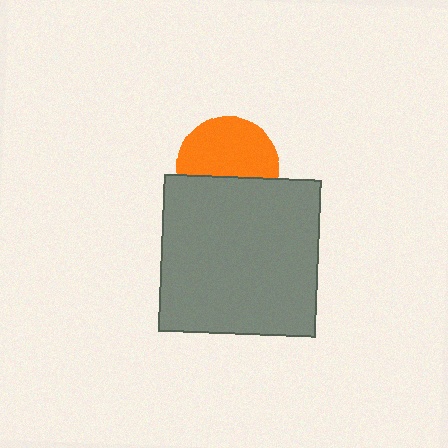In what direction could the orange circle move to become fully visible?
The orange circle could move up. That would shift it out from behind the gray square entirely.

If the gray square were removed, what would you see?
You would see the complete orange circle.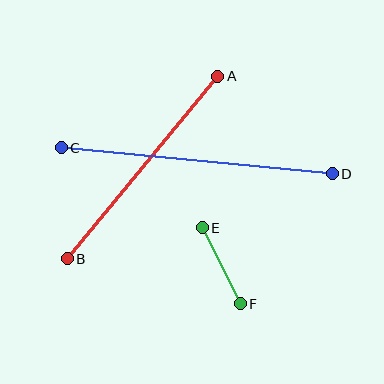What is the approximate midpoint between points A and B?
The midpoint is at approximately (143, 167) pixels.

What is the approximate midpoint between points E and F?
The midpoint is at approximately (221, 266) pixels.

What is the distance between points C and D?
The distance is approximately 272 pixels.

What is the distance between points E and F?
The distance is approximately 85 pixels.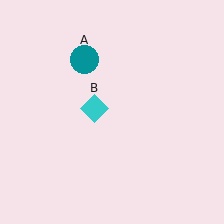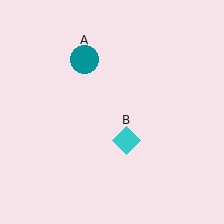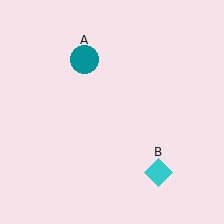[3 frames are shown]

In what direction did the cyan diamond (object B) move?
The cyan diamond (object B) moved down and to the right.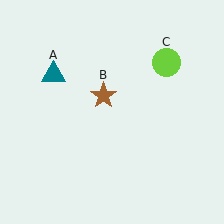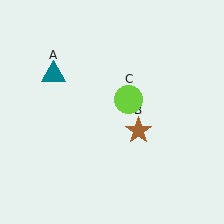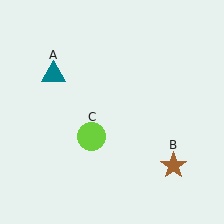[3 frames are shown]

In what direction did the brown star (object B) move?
The brown star (object B) moved down and to the right.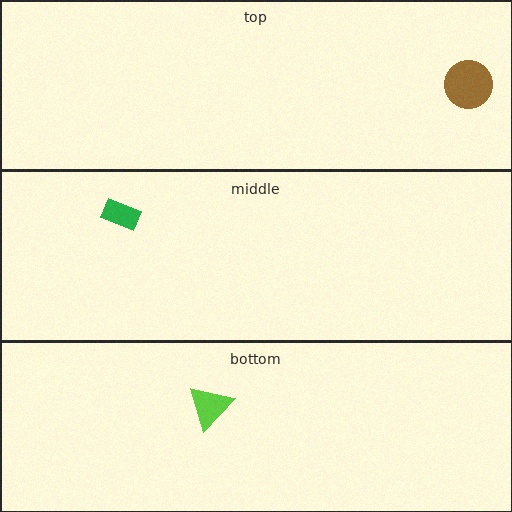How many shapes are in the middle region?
1.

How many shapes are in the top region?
1.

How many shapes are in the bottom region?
1.